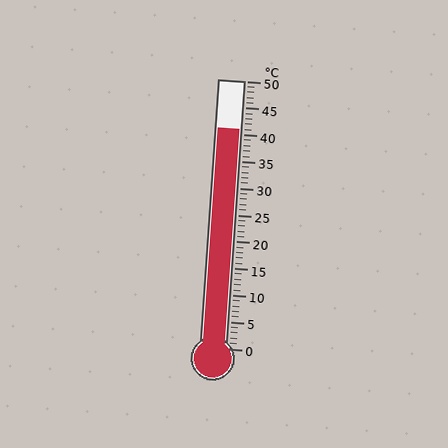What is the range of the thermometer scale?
The thermometer scale ranges from 0°C to 50°C.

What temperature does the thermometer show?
The thermometer shows approximately 41°C.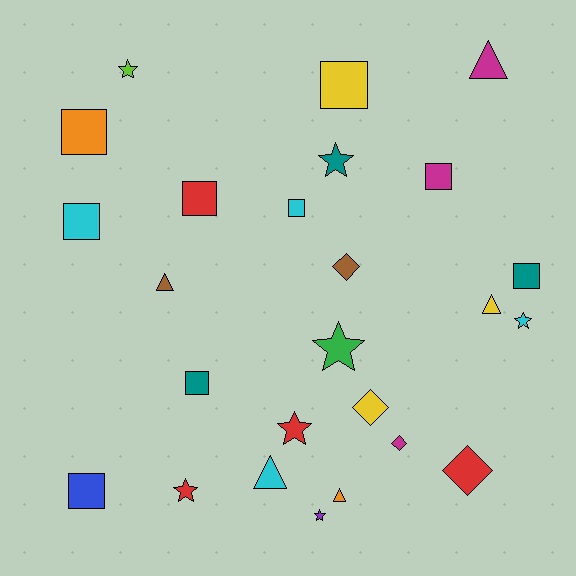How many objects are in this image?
There are 25 objects.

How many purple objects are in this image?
There is 1 purple object.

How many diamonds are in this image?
There are 4 diamonds.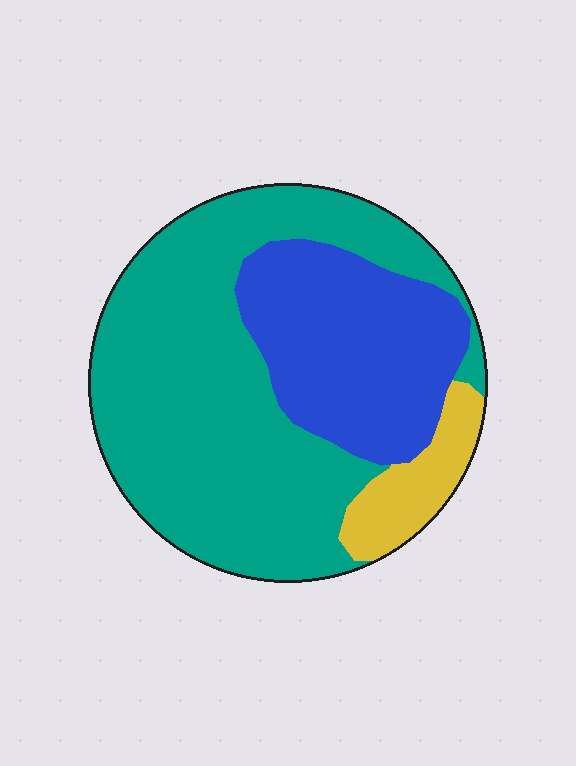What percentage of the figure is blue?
Blue covers about 30% of the figure.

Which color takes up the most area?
Teal, at roughly 60%.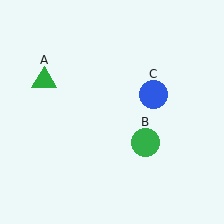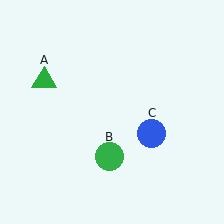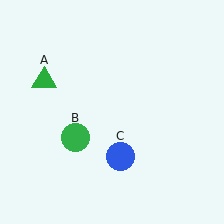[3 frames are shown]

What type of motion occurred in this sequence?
The green circle (object B), blue circle (object C) rotated clockwise around the center of the scene.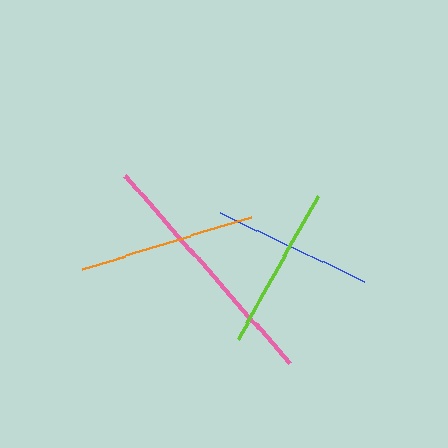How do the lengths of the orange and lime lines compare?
The orange and lime lines are approximately the same length.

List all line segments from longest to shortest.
From longest to shortest: pink, orange, lime, blue.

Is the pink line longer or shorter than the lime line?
The pink line is longer than the lime line.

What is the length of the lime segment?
The lime segment is approximately 163 pixels long.